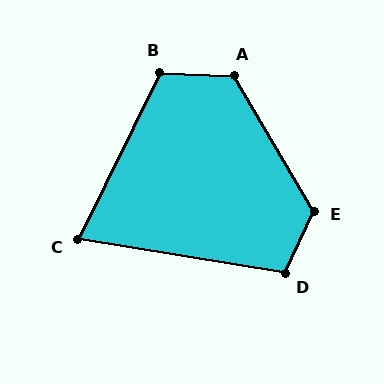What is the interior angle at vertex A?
Approximately 123 degrees (obtuse).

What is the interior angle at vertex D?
Approximately 106 degrees (obtuse).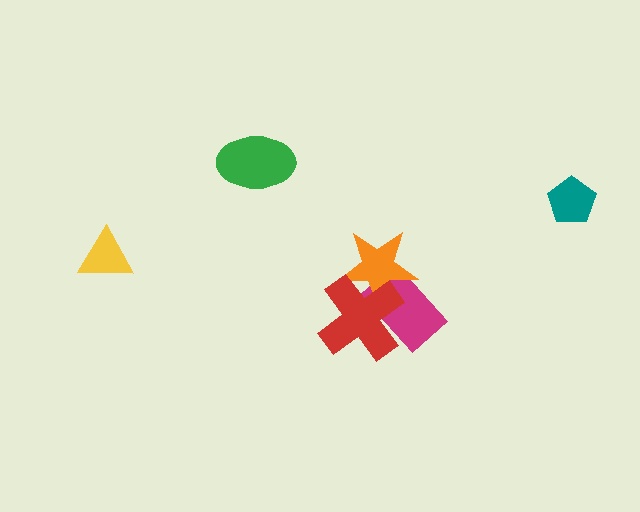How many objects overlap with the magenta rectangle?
2 objects overlap with the magenta rectangle.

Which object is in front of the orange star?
The red cross is in front of the orange star.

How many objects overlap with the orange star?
2 objects overlap with the orange star.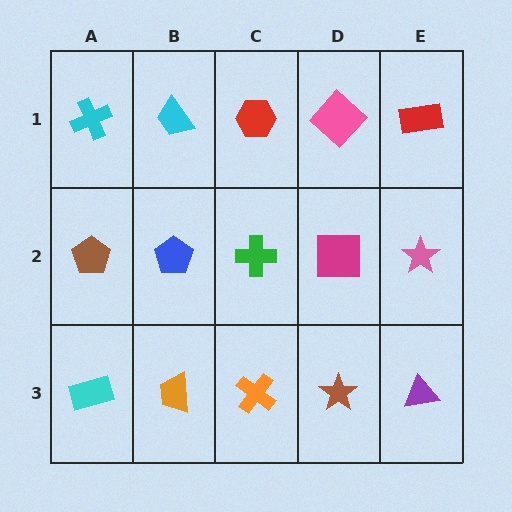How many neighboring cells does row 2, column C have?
4.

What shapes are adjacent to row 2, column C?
A red hexagon (row 1, column C), an orange cross (row 3, column C), a blue pentagon (row 2, column B), a magenta square (row 2, column D).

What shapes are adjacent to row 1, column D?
A magenta square (row 2, column D), a red hexagon (row 1, column C), a red rectangle (row 1, column E).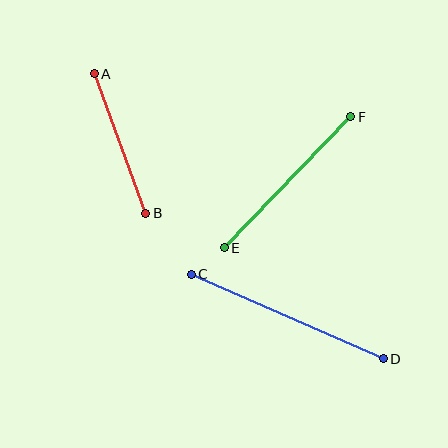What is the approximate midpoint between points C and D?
The midpoint is at approximately (287, 316) pixels.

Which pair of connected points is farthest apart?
Points C and D are farthest apart.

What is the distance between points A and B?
The distance is approximately 149 pixels.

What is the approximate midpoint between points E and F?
The midpoint is at approximately (288, 182) pixels.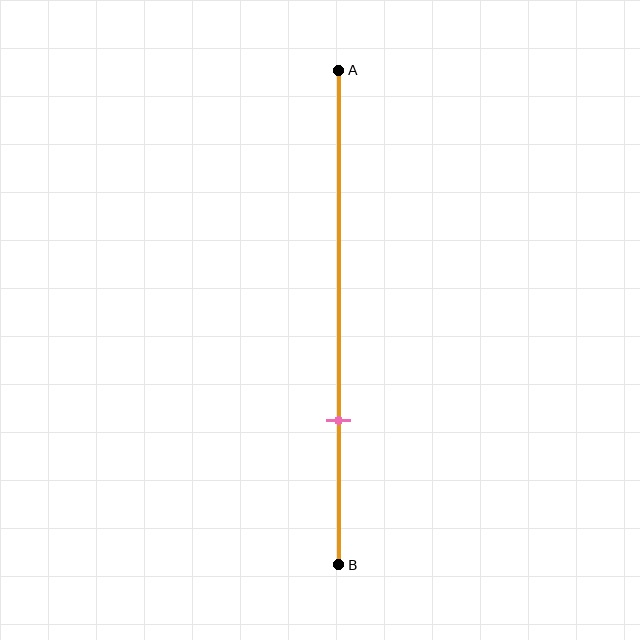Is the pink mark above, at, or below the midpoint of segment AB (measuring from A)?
The pink mark is below the midpoint of segment AB.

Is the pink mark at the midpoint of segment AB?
No, the mark is at about 70% from A, not at the 50% midpoint.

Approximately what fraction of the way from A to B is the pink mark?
The pink mark is approximately 70% of the way from A to B.